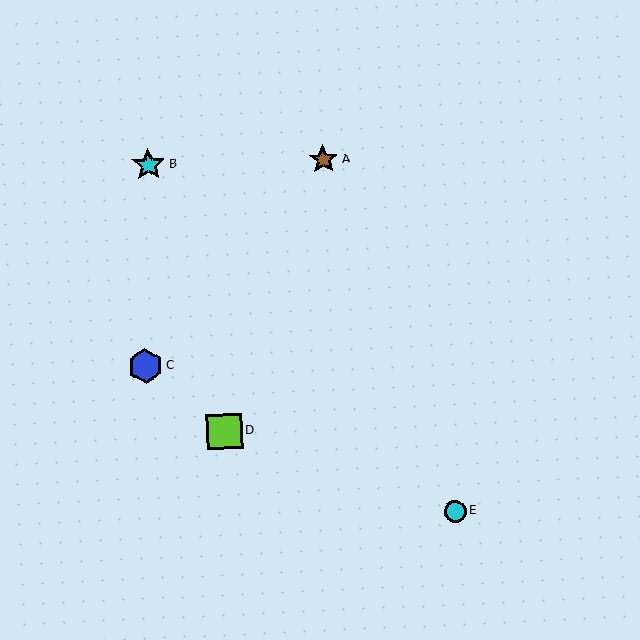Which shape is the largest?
The lime square (labeled D) is the largest.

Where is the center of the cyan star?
The center of the cyan star is at (149, 165).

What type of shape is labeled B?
Shape B is a cyan star.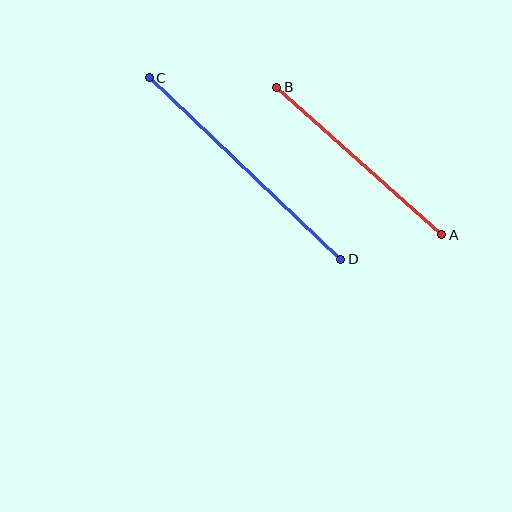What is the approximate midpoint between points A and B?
The midpoint is at approximately (359, 161) pixels.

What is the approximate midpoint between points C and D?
The midpoint is at approximately (245, 168) pixels.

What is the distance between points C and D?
The distance is approximately 264 pixels.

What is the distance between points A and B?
The distance is approximately 221 pixels.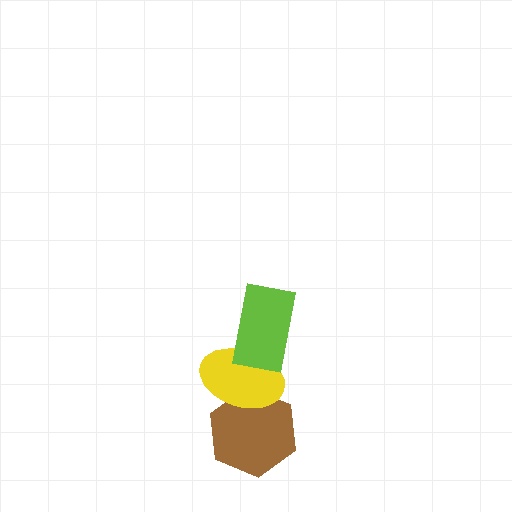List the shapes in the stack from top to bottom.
From top to bottom: the lime rectangle, the yellow ellipse, the brown hexagon.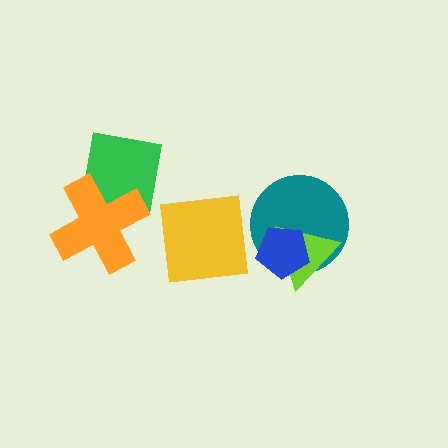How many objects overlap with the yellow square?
0 objects overlap with the yellow square.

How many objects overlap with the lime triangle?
2 objects overlap with the lime triangle.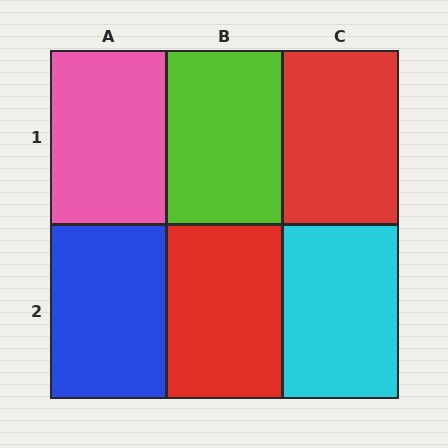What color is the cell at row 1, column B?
Lime.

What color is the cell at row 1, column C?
Red.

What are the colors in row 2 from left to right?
Blue, red, cyan.